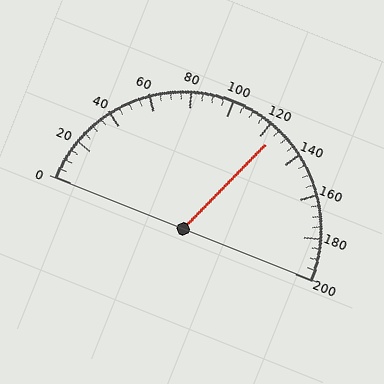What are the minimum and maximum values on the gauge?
The gauge ranges from 0 to 200.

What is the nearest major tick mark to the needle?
The nearest major tick mark is 120.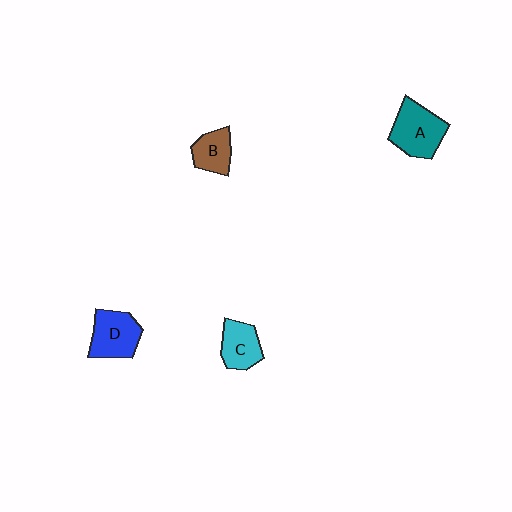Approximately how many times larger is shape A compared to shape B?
Approximately 1.6 times.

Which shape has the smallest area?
Shape B (brown).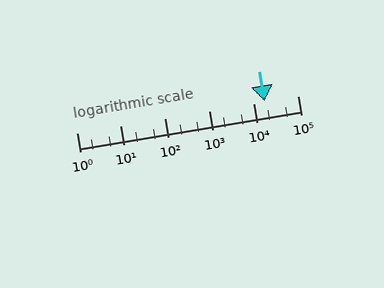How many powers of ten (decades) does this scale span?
The scale spans 5 decades, from 1 to 100000.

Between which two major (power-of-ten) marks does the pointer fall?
The pointer is between 10000 and 100000.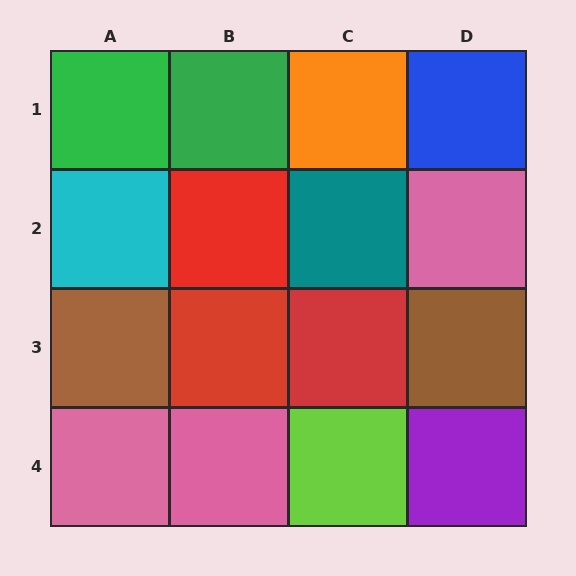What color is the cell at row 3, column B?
Red.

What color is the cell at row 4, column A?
Pink.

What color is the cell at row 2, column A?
Cyan.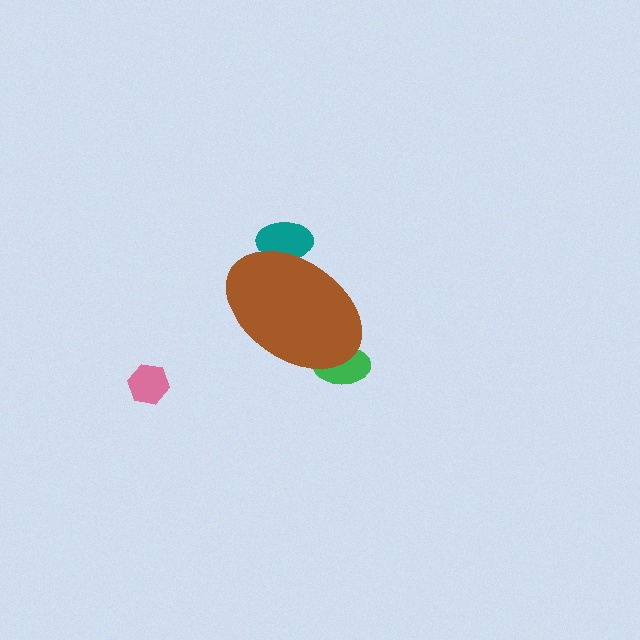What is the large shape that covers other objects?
A brown ellipse.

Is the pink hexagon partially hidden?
No, the pink hexagon is fully visible.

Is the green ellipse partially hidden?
Yes, the green ellipse is partially hidden behind the brown ellipse.